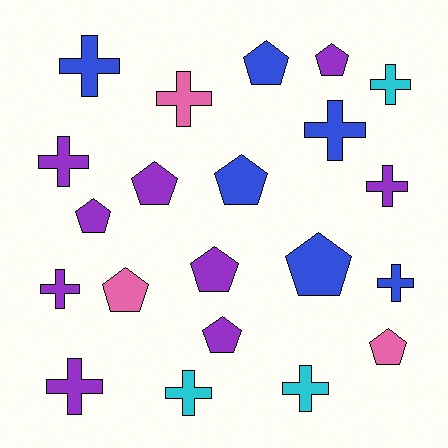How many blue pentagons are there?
There are 3 blue pentagons.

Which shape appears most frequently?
Cross, with 11 objects.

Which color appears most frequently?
Purple, with 9 objects.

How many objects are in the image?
There are 21 objects.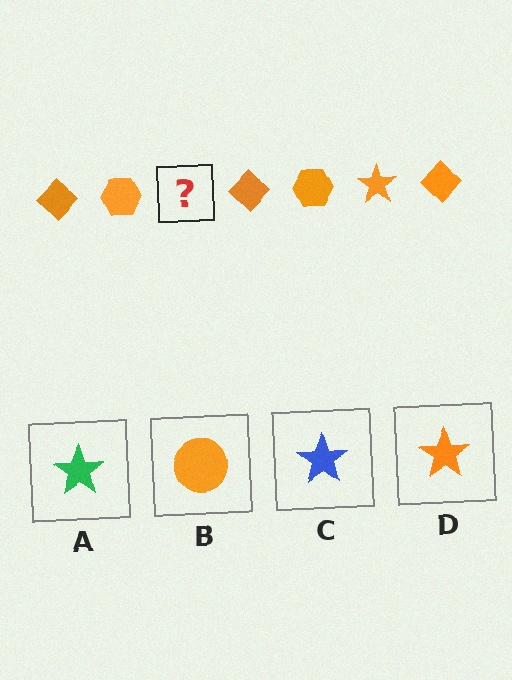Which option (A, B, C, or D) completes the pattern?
D.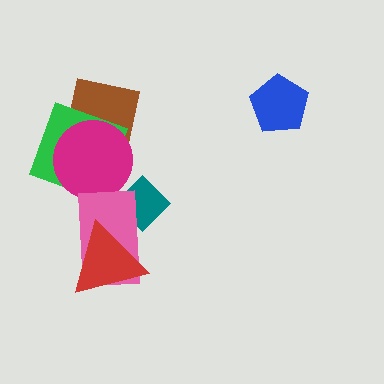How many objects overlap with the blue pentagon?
0 objects overlap with the blue pentagon.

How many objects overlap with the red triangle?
1 object overlaps with the red triangle.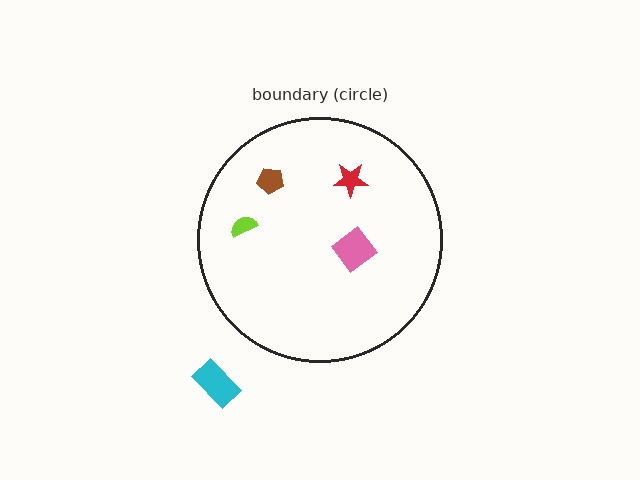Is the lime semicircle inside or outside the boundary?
Inside.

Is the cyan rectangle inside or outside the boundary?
Outside.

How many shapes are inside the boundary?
4 inside, 1 outside.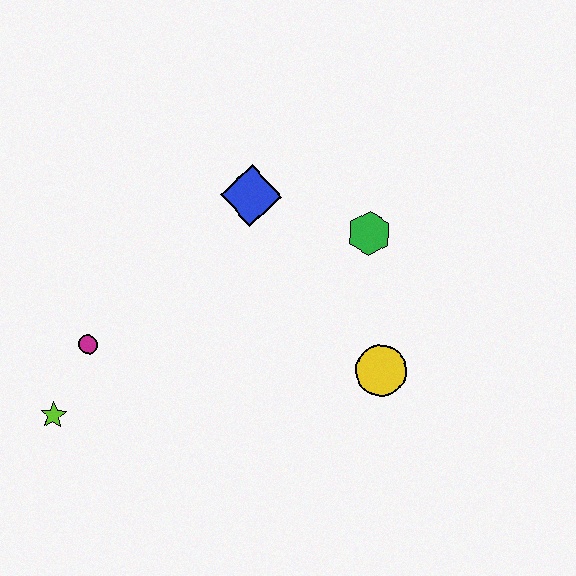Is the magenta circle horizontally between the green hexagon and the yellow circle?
No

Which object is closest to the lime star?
The magenta circle is closest to the lime star.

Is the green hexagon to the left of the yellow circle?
Yes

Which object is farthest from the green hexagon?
The lime star is farthest from the green hexagon.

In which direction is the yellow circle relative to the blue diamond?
The yellow circle is below the blue diamond.